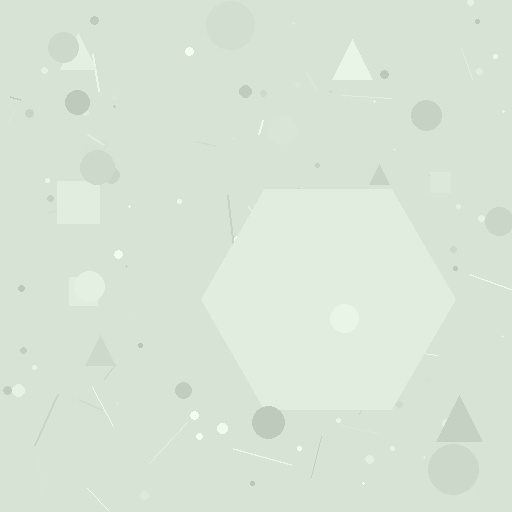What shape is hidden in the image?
A hexagon is hidden in the image.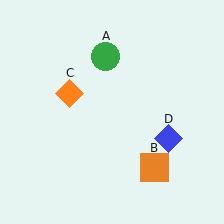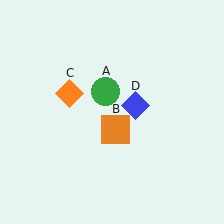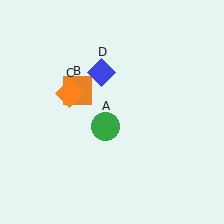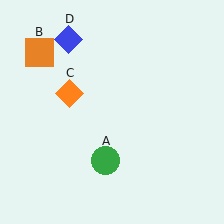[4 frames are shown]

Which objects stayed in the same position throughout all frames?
Orange diamond (object C) remained stationary.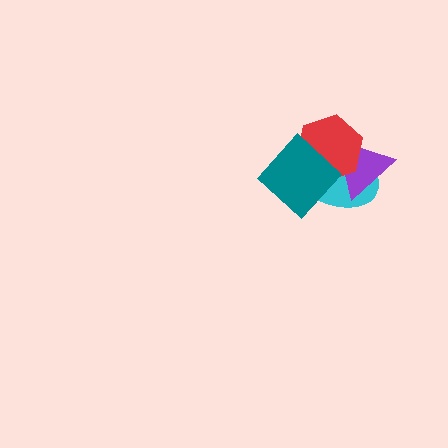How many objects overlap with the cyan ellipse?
3 objects overlap with the cyan ellipse.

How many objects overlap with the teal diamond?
3 objects overlap with the teal diamond.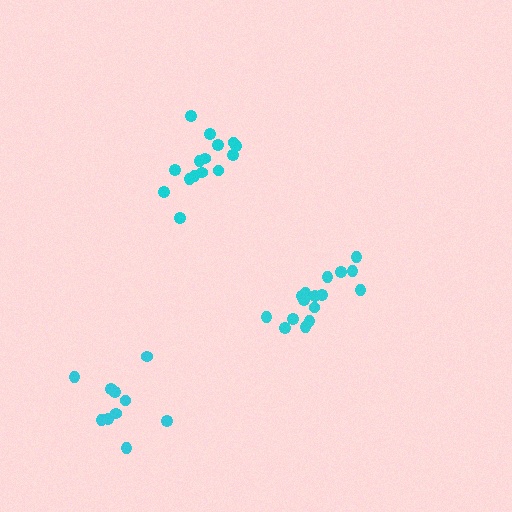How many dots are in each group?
Group 1: 10 dots, Group 2: 15 dots, Group 3: 16 dots (41 total).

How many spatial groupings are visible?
There are 3 spatial groupings.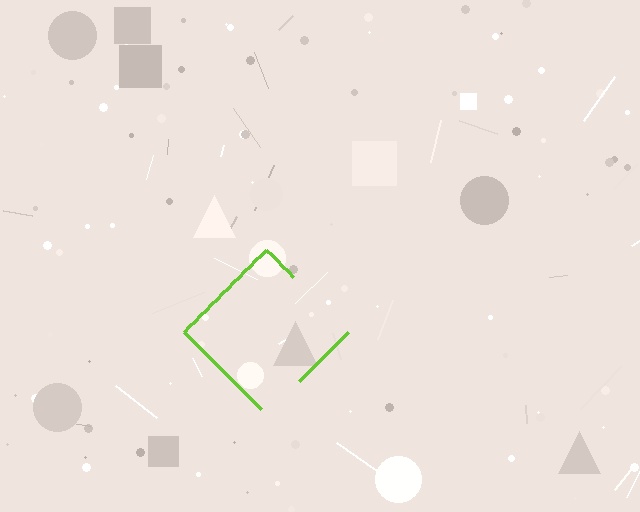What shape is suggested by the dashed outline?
The dashed outline suggests a diamond.